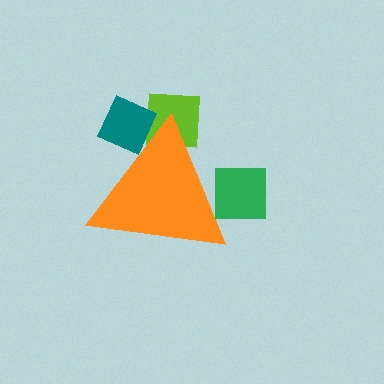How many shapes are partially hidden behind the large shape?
3 shapes are partially hidden.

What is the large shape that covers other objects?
An orange triangle.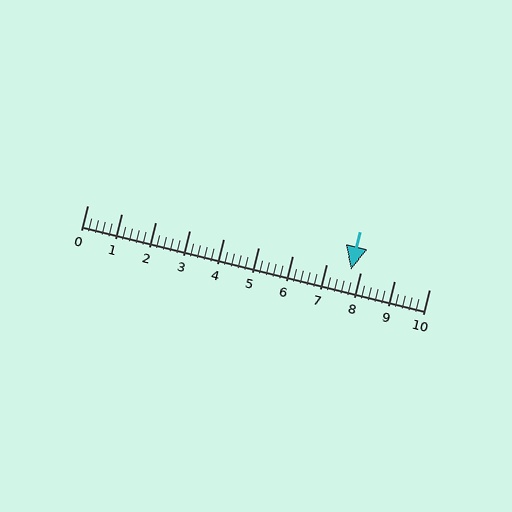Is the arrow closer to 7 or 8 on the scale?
The arrow is closer to 8.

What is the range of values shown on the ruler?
The ruler shows values from 0 to 10.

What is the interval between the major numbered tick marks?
The major tick marks are spaced 1 units apart.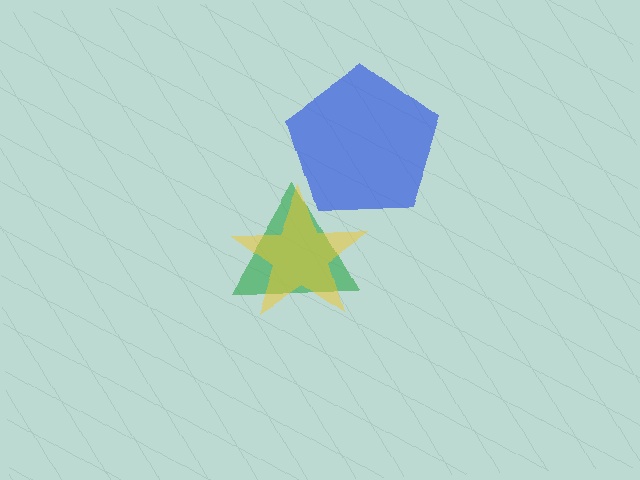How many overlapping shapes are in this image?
There are 3 overlapping shapes in the image.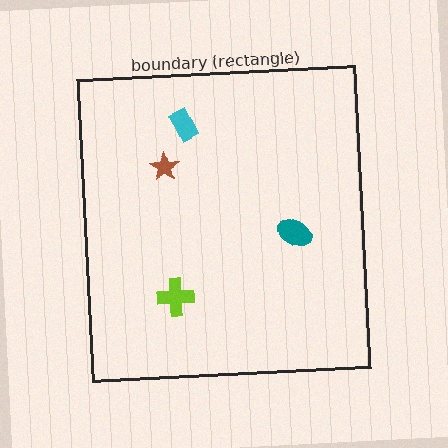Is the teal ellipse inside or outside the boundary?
Inside.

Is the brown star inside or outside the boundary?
Inside.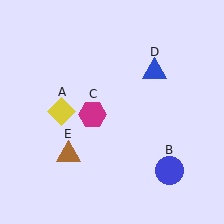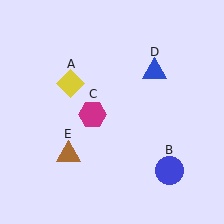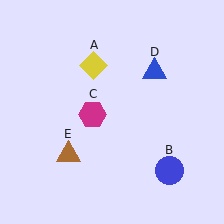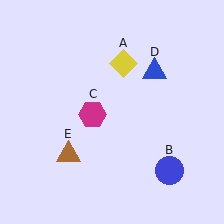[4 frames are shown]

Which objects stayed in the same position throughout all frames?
Blue circle (object B) and magenta hexagon (object C) and blue triangle (object D) and brown triangle (object E) remained stationary.